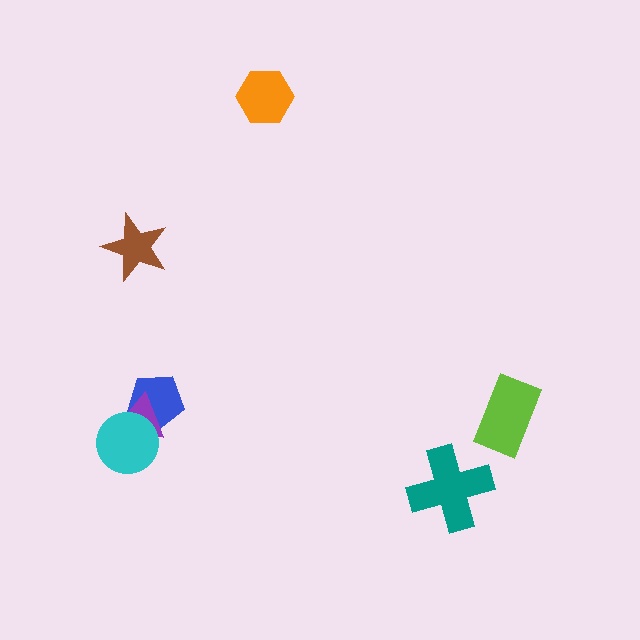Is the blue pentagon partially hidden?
Yes, it is partially covered by another shape.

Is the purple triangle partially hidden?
Yes, it is partially covered by another shape.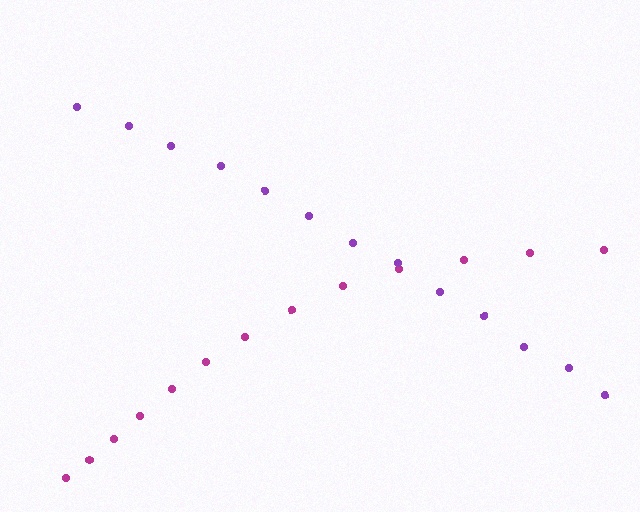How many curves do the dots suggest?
There are 2 distinct paths.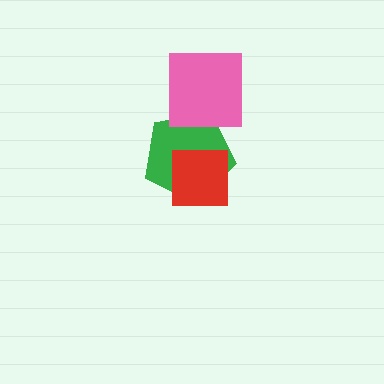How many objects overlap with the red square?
1 object overlaps with the red square.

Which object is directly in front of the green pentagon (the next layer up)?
The red square is directly in front of the green pentagon.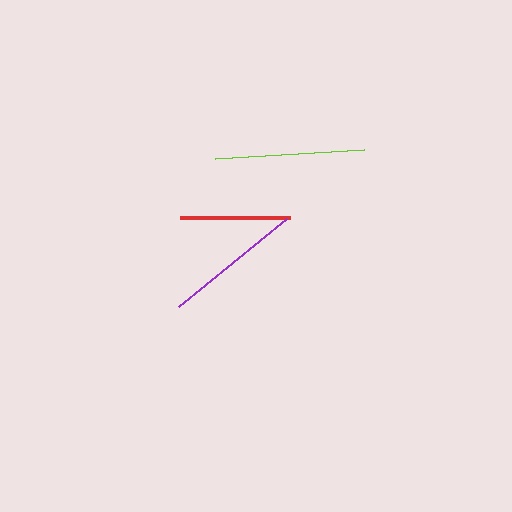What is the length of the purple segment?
The purple segment is approximately 139 pixels long.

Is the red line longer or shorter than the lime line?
The lime line is longer than the red line.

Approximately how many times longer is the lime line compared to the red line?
The lime line is approximately 1.4 times the length of the red line.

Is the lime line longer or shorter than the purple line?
The lime line is longer than the purple line.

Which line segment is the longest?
The lime line is the longest at approximately 150 pixels.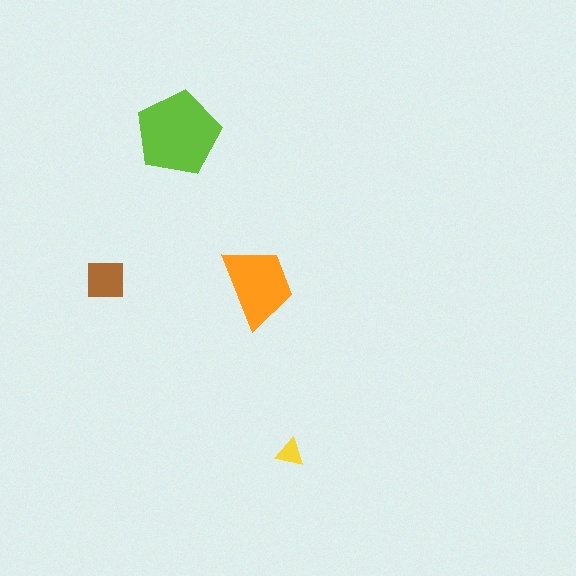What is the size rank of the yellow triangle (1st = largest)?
4th.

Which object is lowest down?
The yellow triangle is bottommost.